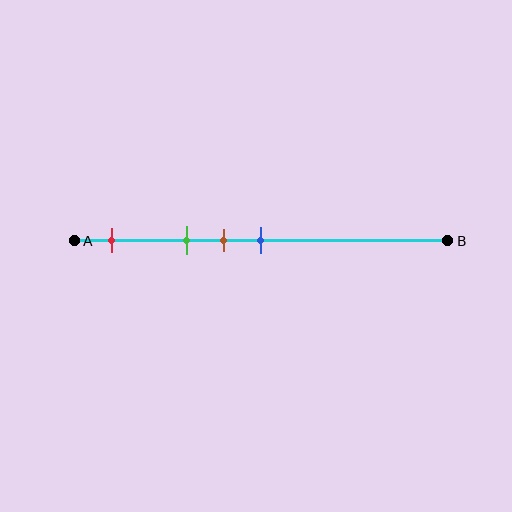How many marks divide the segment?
There are 4 marks dividing the segment.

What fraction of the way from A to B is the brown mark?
The brown mark is approximately 40% (0.4) of the way from A to B.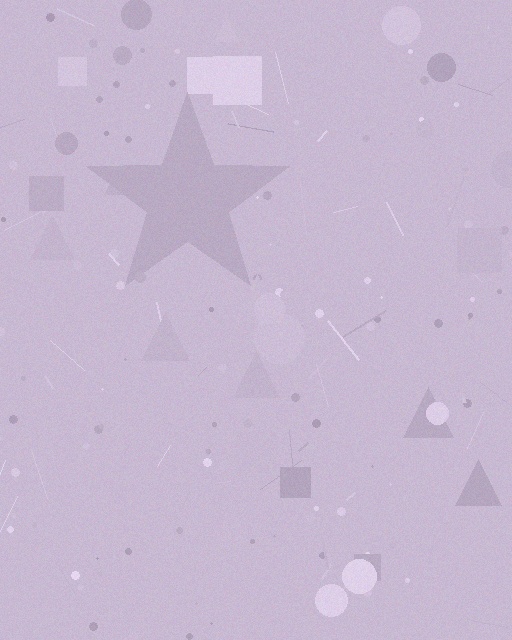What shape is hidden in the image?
A star is hidden in the image.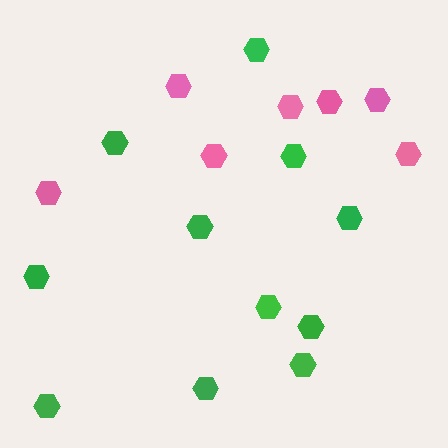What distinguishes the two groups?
There are 2 groups: one group of green hexagons (11) and one group of pink hexagons (7).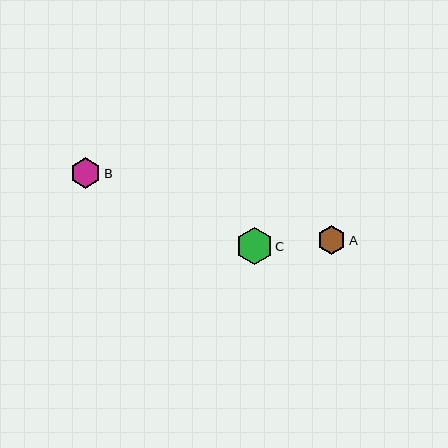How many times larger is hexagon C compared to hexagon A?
Hexagon C is approximately 1.3 times the size of hexagon A.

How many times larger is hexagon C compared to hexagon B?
Hexagon C is approximately 1.2 times the size of hexagon B.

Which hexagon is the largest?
Hexagon C is the largest with a size of approximately 36 pixels.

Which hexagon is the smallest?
Hexagon A is the smallest with a size of approximately 29 pixels.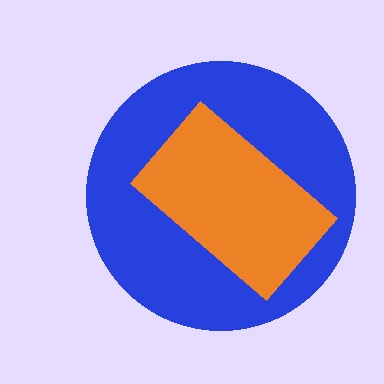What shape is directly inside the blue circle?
The orange rectangle.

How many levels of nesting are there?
2.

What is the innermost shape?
The orange rectangle.